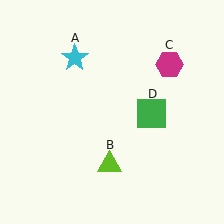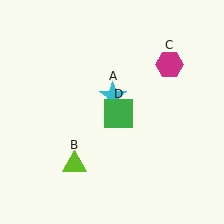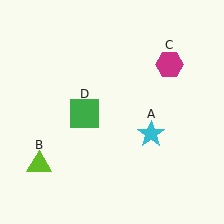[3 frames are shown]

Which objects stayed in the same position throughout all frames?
Magenta hexagon (object C) remained stationary.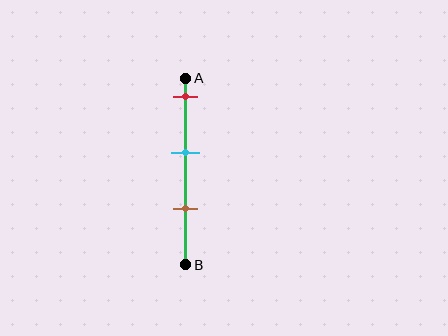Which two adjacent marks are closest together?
The cyan and brown marks are the closest adjacent pair.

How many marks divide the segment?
There are 3 marks dividing the segment.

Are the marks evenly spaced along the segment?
Yes, the marks are approximately evenly spaced.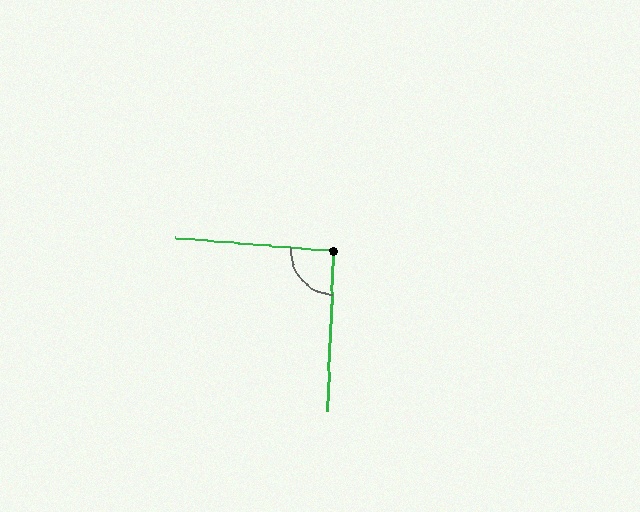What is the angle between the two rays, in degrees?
Approximately 93 degrees.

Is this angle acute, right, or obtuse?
It is approximately a right angle.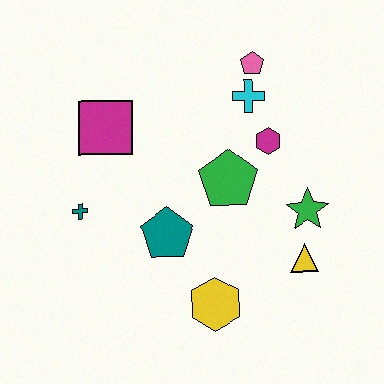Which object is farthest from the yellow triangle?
The magenta square is farthest from the yellow triangle.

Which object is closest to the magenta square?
The teal cross is closest to the magenta square.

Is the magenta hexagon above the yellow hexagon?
Yes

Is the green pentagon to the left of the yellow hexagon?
No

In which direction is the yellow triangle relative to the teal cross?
The yellow triangle is to the right of the teal cross.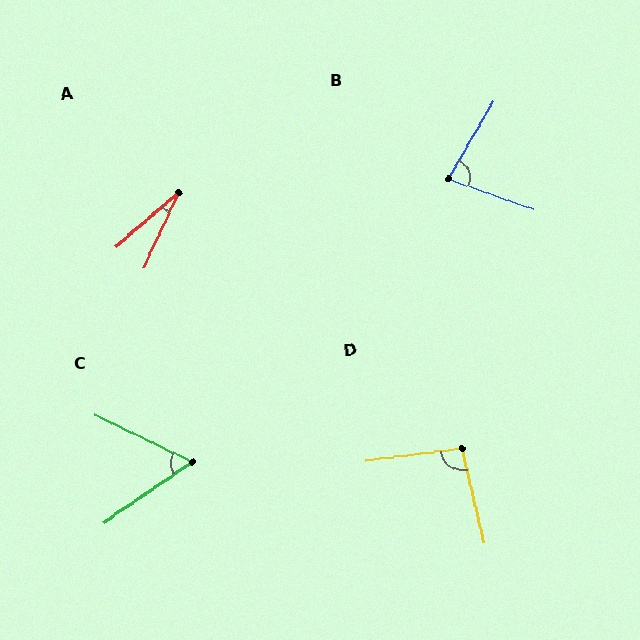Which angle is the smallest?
A, at approximately 24 degrees.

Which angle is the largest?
D, at approximately 96 degrees.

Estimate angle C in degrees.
Approximately 60 degrees.